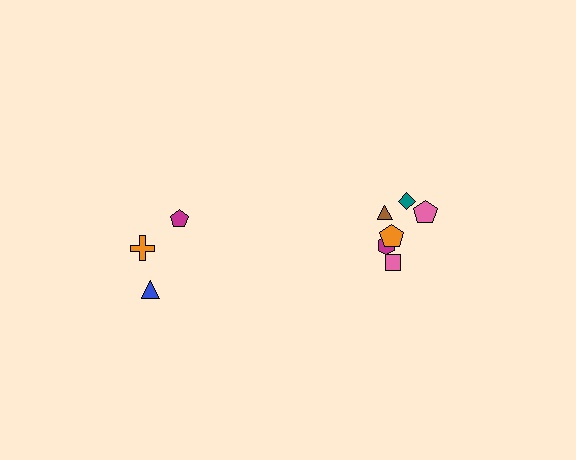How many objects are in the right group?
There are 6 objects.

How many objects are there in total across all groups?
There are 9 objects.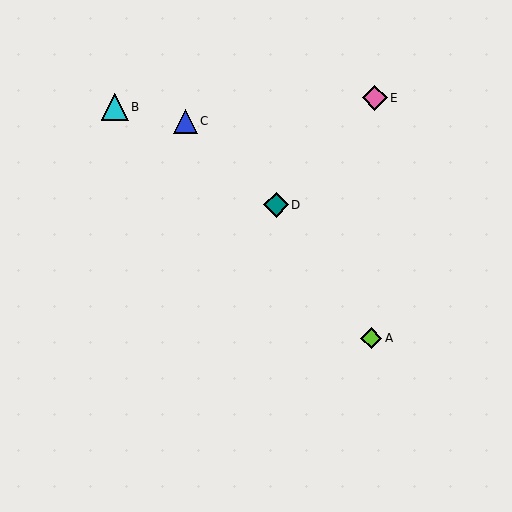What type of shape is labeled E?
Shape E is a pink diamond.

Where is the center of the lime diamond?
The center of the lime diamond is at (371, 338).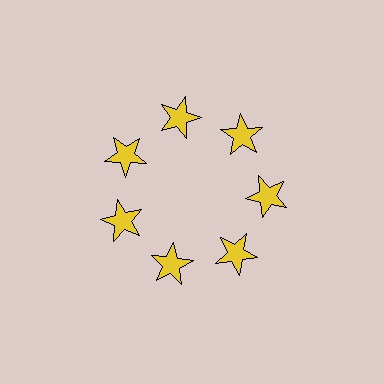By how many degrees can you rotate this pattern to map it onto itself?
The pattern maps onto itself every 51 degrees of rotation.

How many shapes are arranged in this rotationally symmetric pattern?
There are 7 shapes, arranged in 7 groups of 1.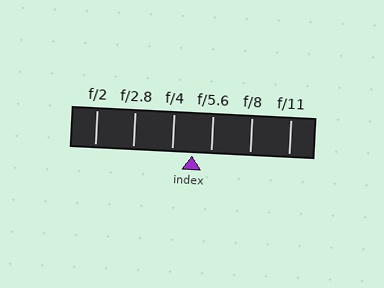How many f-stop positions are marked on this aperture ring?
There are 6 f-stop positions marked.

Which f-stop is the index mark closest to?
The index mark is closest to f/5.6.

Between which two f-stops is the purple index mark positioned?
The index mark is between f/4 and f/5.6.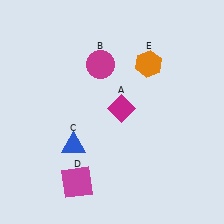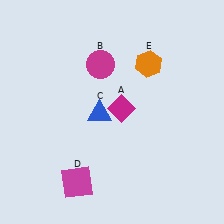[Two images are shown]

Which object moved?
The blue triangle (C) moved up.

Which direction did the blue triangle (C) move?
The blue triangle (C) moved up.